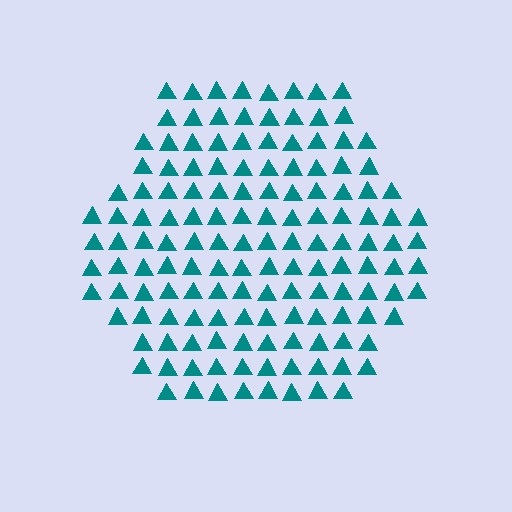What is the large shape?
The large shape is a hexagon.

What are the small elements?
The small elements are triangles.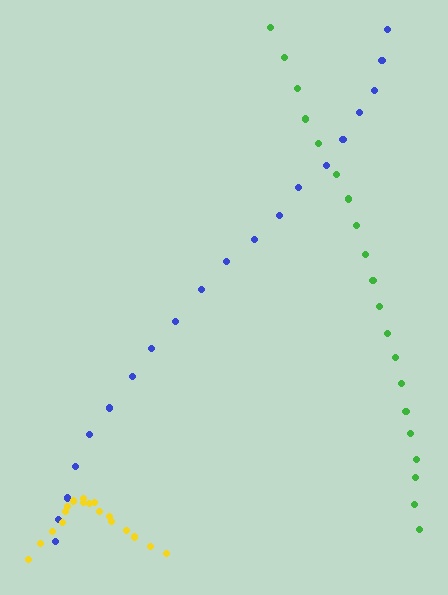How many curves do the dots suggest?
There are 3 distinct paths.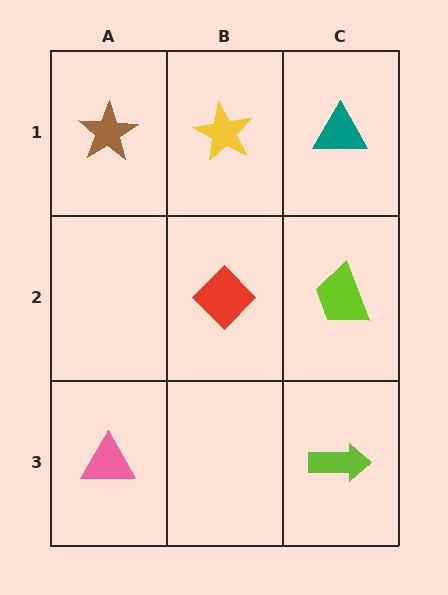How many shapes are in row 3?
2 shapes.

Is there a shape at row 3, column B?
No, that cell is empty.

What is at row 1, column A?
A brown star.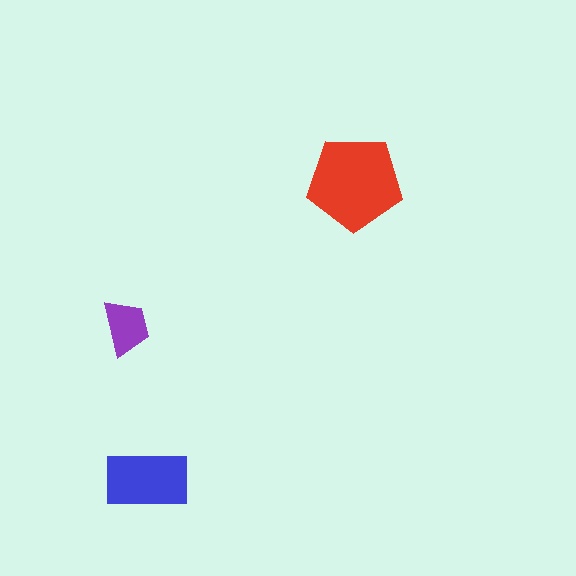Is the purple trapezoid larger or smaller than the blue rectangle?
Smaller.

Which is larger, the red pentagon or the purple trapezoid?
The red pentagon.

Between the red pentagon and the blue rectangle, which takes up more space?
The red pentagon.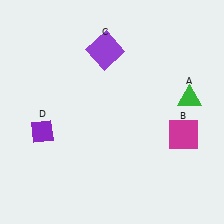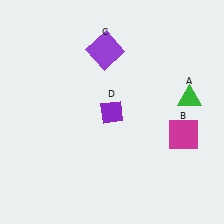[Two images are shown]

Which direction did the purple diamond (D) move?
The purple diamond (D) moved right.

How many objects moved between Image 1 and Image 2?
1 object moved between the two images.